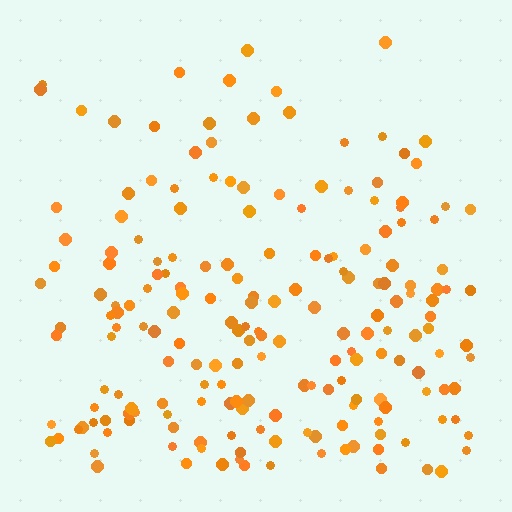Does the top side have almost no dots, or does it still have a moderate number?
Still a moderate number, just noticeably fewer than the bottom.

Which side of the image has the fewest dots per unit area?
The top.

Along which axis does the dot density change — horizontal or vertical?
Vertical.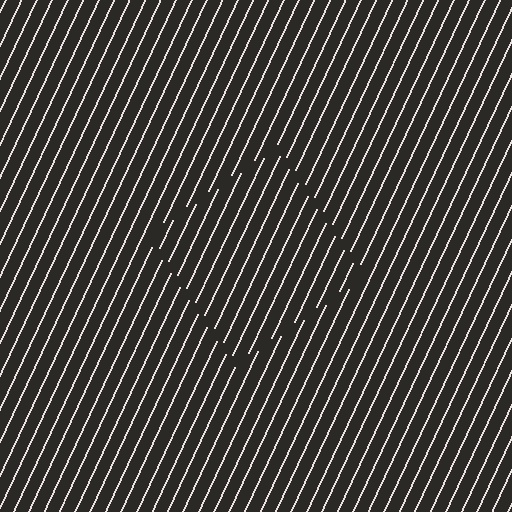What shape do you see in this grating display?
An illusory square. The interior of the shape contains the same grating, shifted by half a period — the contour is defined by the phase discontinuity where line-ends from the inner and outer gratings abut.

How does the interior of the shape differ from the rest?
The interior of the shape contains the same grating, shifted by half a period — the contour is defined by the phase discontinuity where line-ends from the inner and outer gratings abut.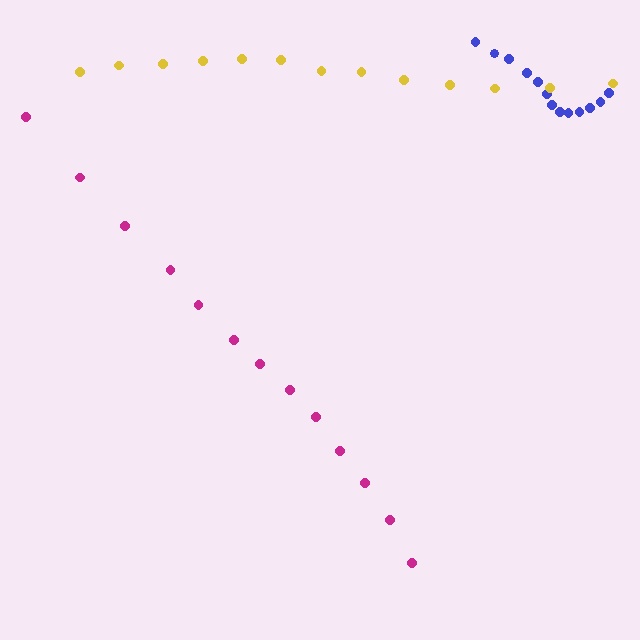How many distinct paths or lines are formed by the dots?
There are 3 distinct paths.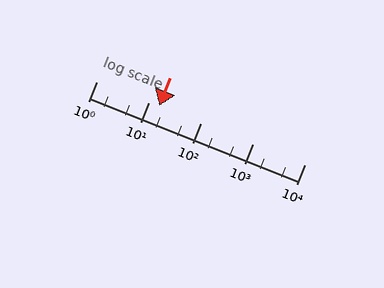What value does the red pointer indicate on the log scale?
The pointer indicates approximately 16.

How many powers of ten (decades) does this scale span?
The scale spans 4 decades, from 1 to 10000.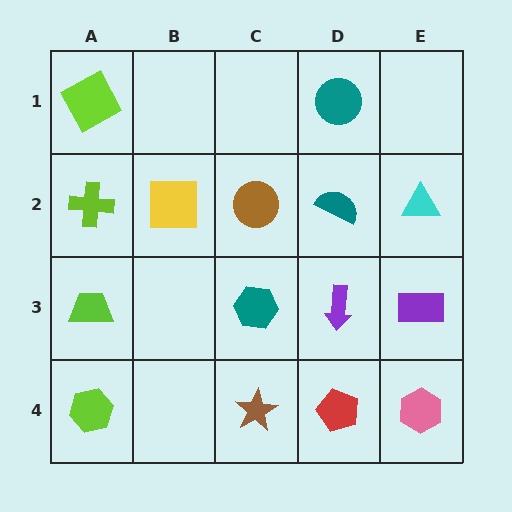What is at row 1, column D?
A teal circle.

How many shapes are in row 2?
5 shapes.